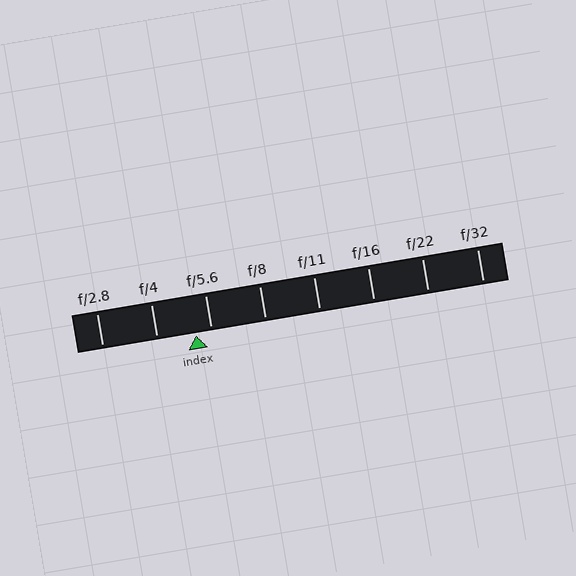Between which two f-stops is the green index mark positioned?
The index mark is between f/4 and f/5.6.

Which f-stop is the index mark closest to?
The index mark is closest to f/5.6.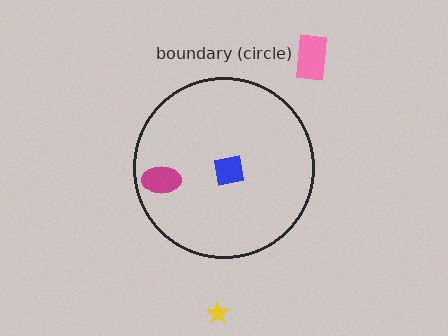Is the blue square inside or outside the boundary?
Inside.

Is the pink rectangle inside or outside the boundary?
Outside.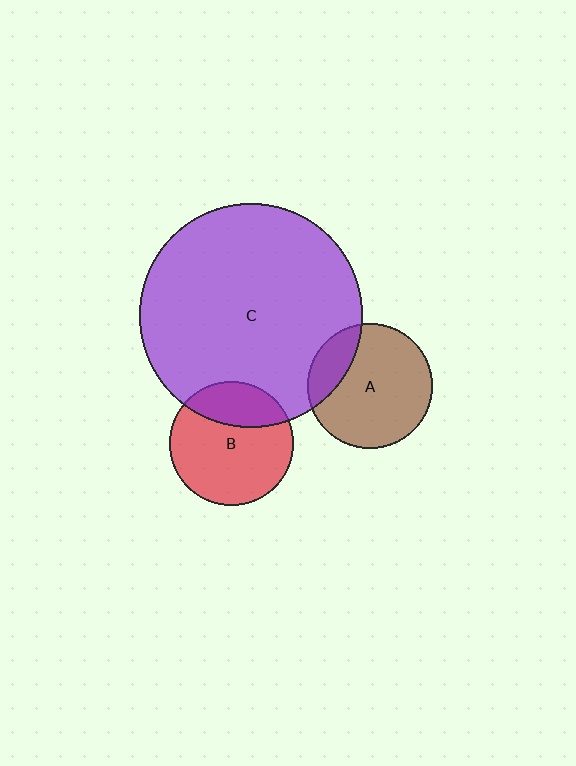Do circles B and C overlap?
Yes.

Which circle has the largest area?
Circle C (purple).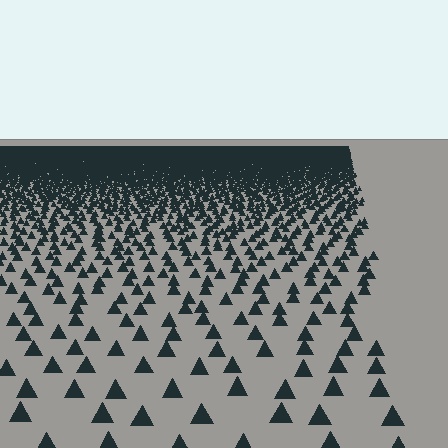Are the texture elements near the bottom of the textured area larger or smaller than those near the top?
Larger. Near the bottom, elements are closer to the viewer and appear at a bigger on-screen size.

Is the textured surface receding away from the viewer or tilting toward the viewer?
The surface is receding away from the viewer. Texture elements get smaller and denser toward the top.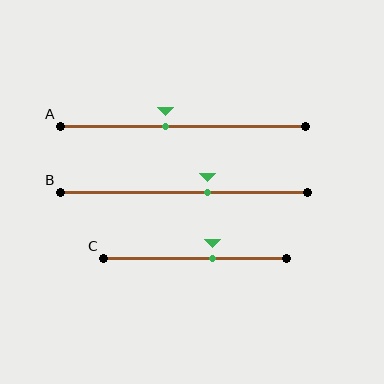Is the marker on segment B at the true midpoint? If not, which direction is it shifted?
No, the marker on segment B is shifted to the right by about 10% of the segment length.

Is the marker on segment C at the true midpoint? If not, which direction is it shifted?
No, the marker on segment C is shifted to the right by about 10% of the segment length.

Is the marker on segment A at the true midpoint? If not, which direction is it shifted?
No, the marker on segment A is shifted to the left by about 7% of the segment length.